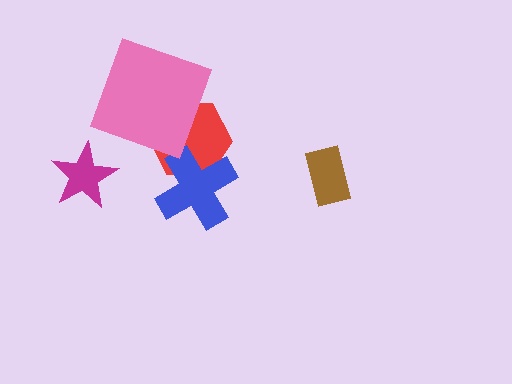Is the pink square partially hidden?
No, no other shape covers it.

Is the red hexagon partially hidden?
Yes, it is partially covered by another shape.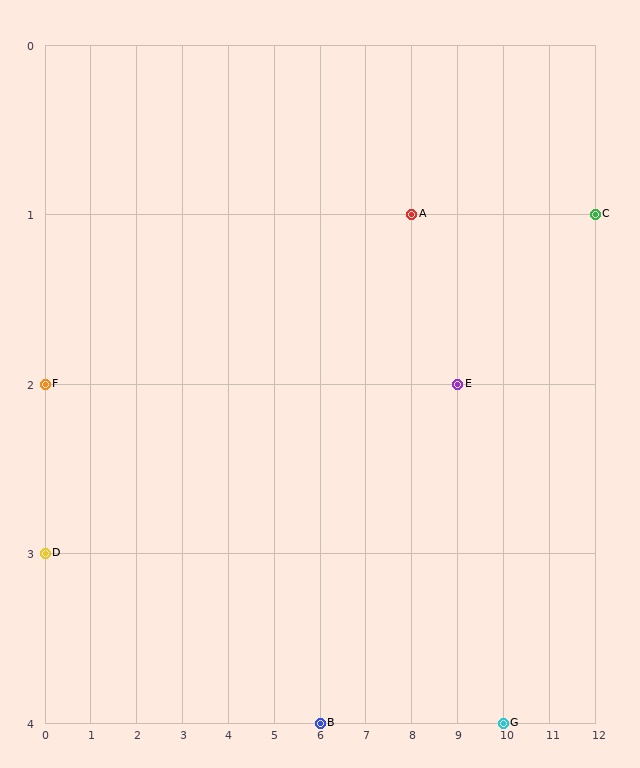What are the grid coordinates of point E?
Point E is at grid coordinates (9, 2).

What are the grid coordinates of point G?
Point G is at grid coordinates (10, 4).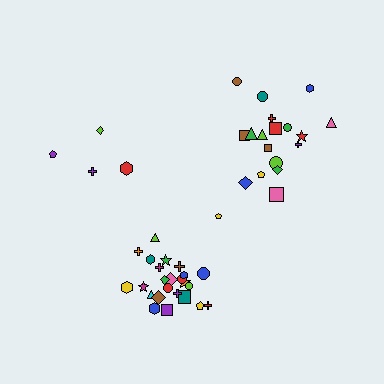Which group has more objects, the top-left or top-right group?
The top-right group.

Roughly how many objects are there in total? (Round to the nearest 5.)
Roughly 45 objects in total.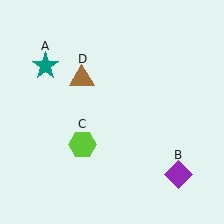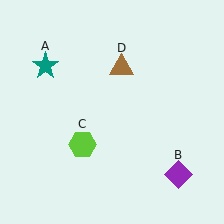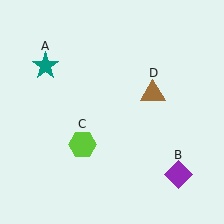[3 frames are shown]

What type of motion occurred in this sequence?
The brown triangle (object D) rotated clockwise around the center of the scene.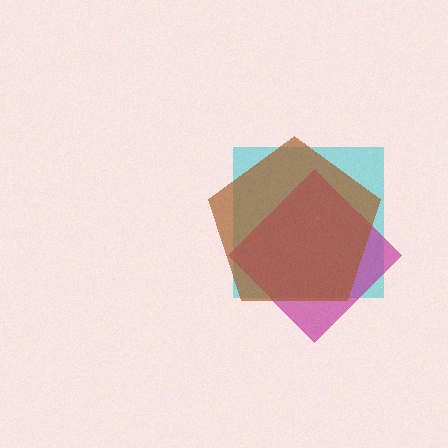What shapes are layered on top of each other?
The layered shapes are: a cyan square, a magenta diamond, a brown pentagon.